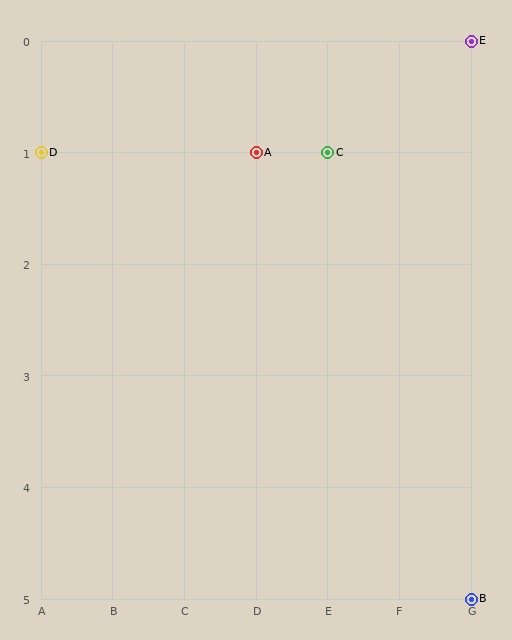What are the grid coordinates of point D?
Point D is at grid coordinates (A, 1).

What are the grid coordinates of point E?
Point E is at grid coordinates (G, 0).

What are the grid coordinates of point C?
Point C is at grid coordinates (E, 1).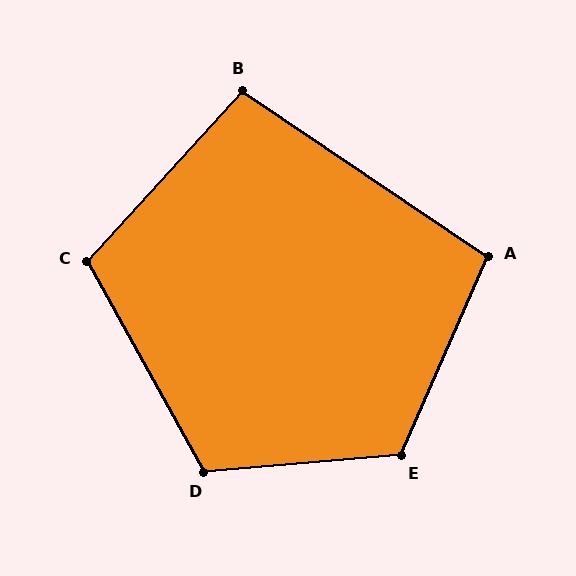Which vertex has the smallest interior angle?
B, at approximately 98 degrees.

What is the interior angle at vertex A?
Approximately 101 degrees (obtuse).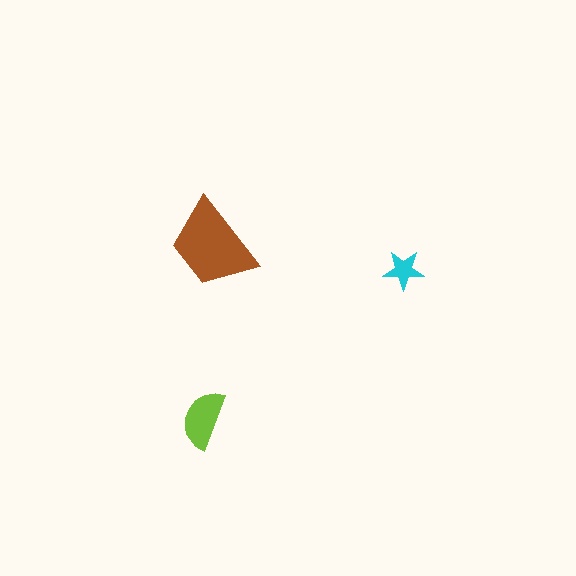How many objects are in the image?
There are 3 objects in the image.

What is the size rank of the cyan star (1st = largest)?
3rd.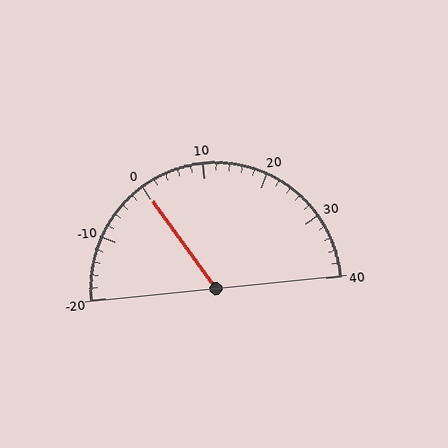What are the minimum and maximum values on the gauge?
The gauge ranges from -20 to 40.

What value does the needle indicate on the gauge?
The needle indicates approximately 0.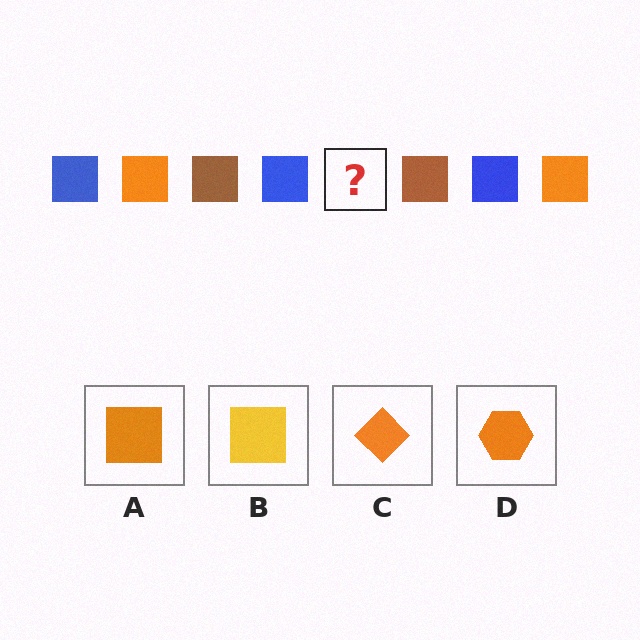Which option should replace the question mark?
Option A.